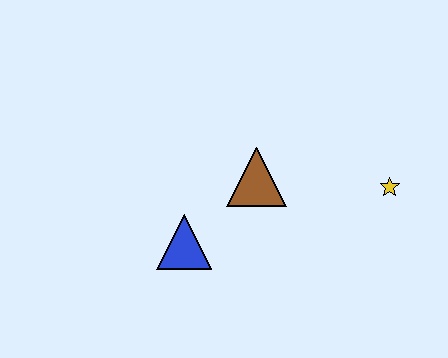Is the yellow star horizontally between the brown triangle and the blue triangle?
No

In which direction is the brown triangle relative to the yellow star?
The brown triangle is to the left of the yellow star.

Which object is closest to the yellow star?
The brown triangle is closest to the yellow star.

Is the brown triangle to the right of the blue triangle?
Yes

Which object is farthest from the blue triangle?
The yellow star is farthest from the blue triangle.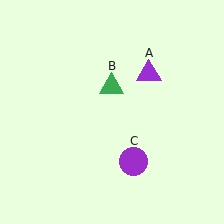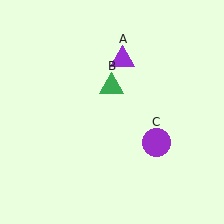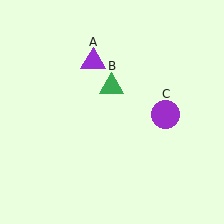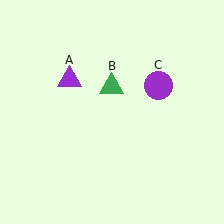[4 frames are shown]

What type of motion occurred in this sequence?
The purple triangle (object A), purple circle (object C) rotated counterclockwise around the center of the scene.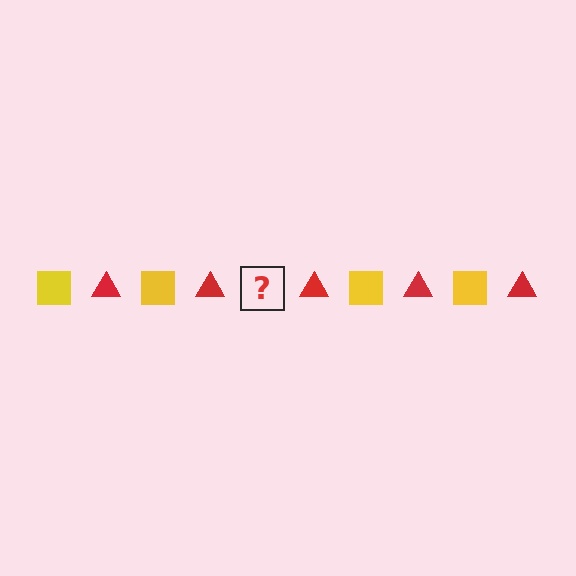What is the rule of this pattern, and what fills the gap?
The rule is that the pattern alternates between yellow square and red triangle. The gap should be filled with a yellow square.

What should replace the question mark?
The question mark should be replaced with a yellow square.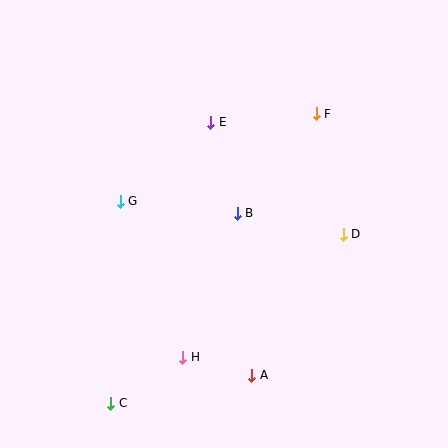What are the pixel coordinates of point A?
Point A is at (252, 375).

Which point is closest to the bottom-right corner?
Point A is closest to the bottom-right corner.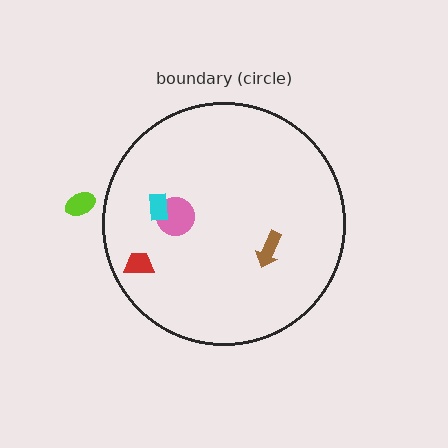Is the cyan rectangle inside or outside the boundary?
Inside.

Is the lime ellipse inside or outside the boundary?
Outside.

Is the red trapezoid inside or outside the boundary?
Inside.